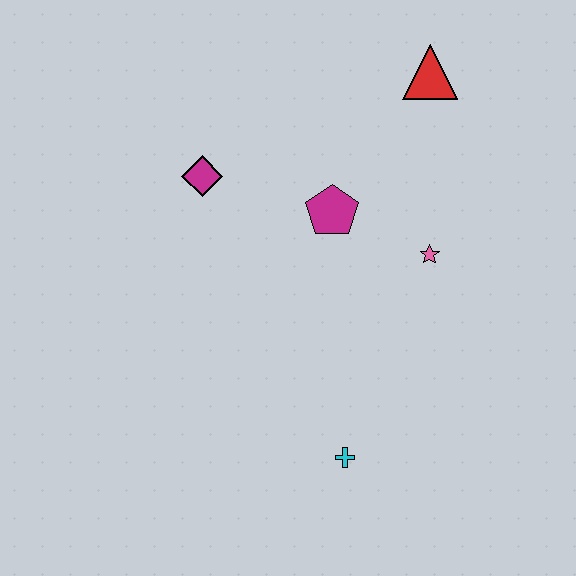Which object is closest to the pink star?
The magenta pentagon is closest to the pink star.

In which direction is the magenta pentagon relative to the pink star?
The magenta pentagon is to the left of the pink star.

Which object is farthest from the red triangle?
The cyan cross is farthest from the red triangle.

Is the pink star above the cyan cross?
Yes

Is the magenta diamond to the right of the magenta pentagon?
No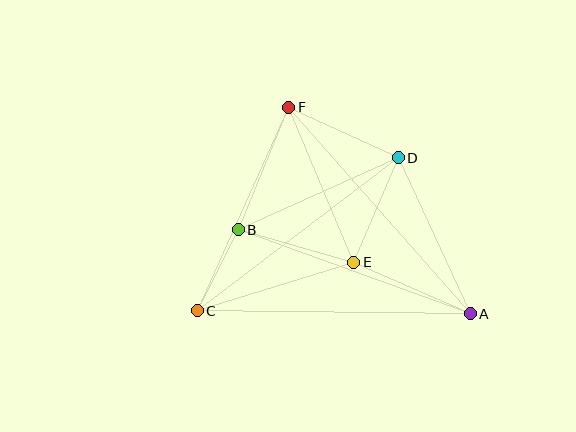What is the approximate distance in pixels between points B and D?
The distance between B and D is approximately 175 pixels.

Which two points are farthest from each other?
Points A and F are farthest from each other.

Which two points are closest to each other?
Points B and C are closest to each other.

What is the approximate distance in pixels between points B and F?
The distance between B and F is approximately 132 pixels.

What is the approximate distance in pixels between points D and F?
The distance between D and F is approximately 120 pixels.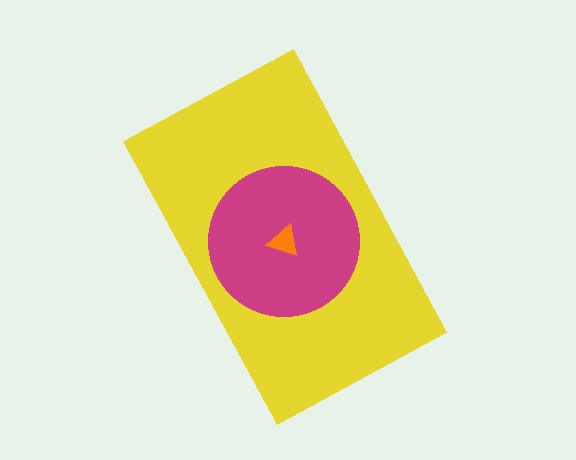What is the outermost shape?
The yellow rectangle.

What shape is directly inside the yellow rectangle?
The magenta circle.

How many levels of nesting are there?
3.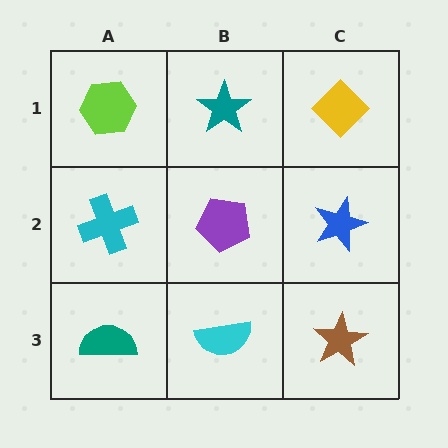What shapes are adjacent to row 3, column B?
A purple pentagon (row 2, column B), a teal semicircle (row 3, column A), a brown star (row 3, column C).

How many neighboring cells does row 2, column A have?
3.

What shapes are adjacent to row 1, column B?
A purple pentagon (row 2, column B), a lime hexagon (row 1, column A), a yellow diamond (row 1, column C).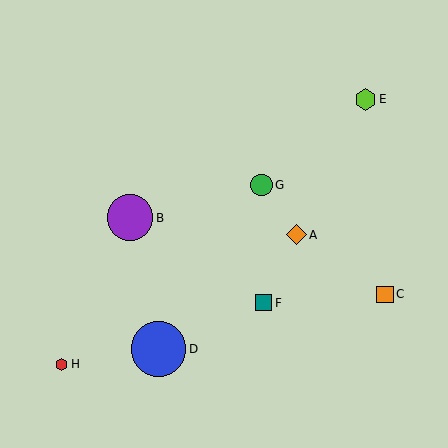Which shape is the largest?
The blue circle (labeled D) is the largest.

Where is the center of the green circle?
The center of the green circle is at (261, 185).